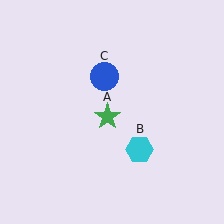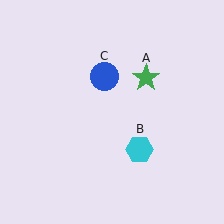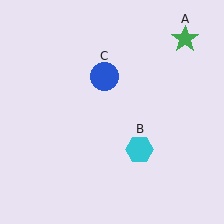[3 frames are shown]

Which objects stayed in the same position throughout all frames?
Cyan hexagon (object B) and blue circle (object C) remained stationary.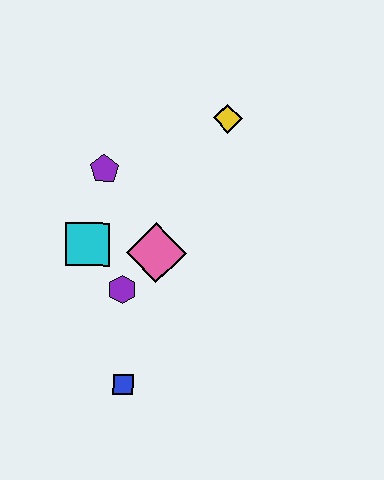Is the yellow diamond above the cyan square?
Yes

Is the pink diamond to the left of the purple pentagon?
No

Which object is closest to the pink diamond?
The purple hexagon is closest to the pink diamond.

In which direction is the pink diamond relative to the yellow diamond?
The pink diamond is below the yellow diamond.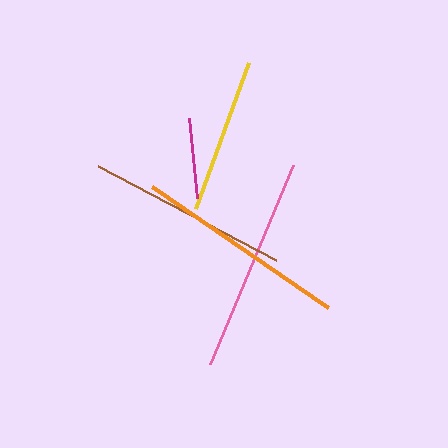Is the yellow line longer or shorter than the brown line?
The brown line is longer than the yellow line.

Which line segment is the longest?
The pink line is the longest at approximately 216 pixels.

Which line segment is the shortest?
The magenta line is the shortest at approximately 80 pixels.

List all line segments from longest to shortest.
From longest to shortest: pink, orange, brown, yellow, magenta.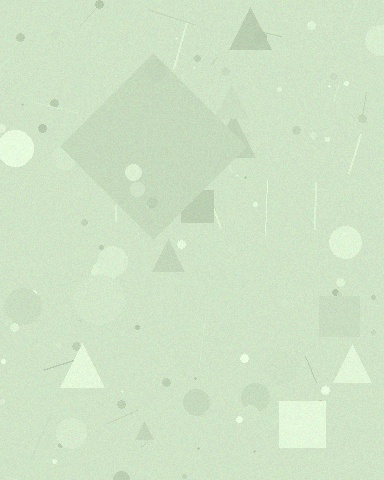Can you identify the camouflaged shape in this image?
The camouflaged shape is a diamond.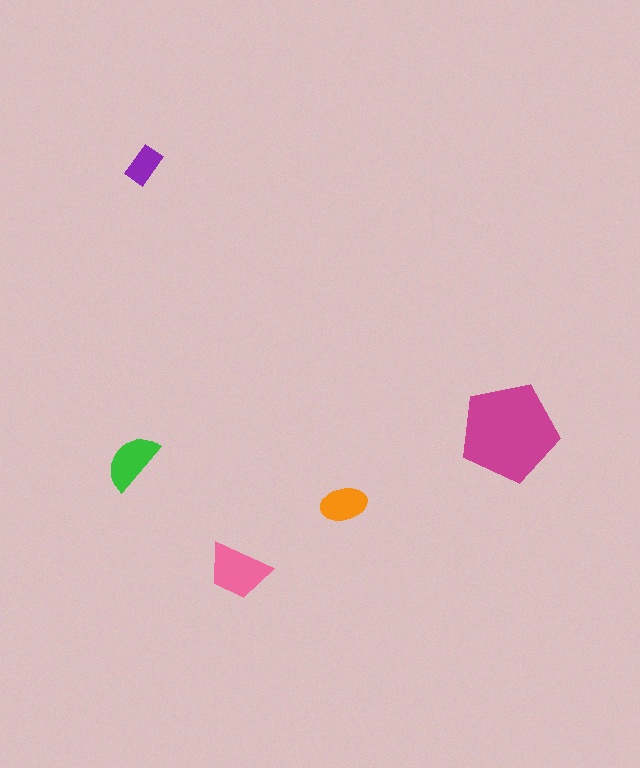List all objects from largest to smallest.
The magenta pentagon, the pink trapezoid, the green semicircle, the orange ellipse, the purple rectangle.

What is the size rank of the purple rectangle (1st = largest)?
5th.